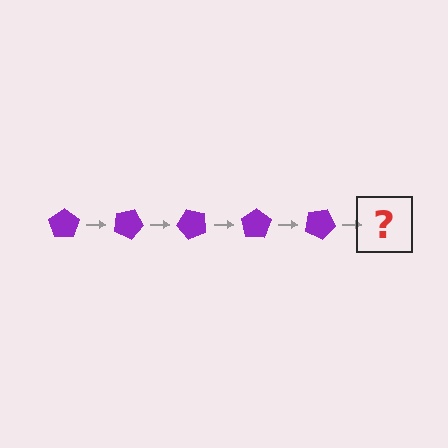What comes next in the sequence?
The next element should be a purple pentagon rotated 125 degrees.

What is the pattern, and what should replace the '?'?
The pattern is that the pentagon rotates 25 degrees each step. The '?' should be a purple pentagon rotated 125 degrees.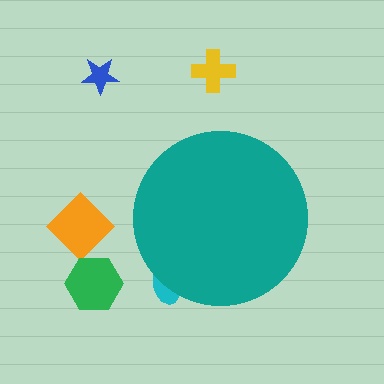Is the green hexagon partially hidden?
No, the green hexagon is fully visible.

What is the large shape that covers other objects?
A teal circle.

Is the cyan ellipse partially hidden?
Yes, the cyan ellipse is partially hidden behind the teal circle.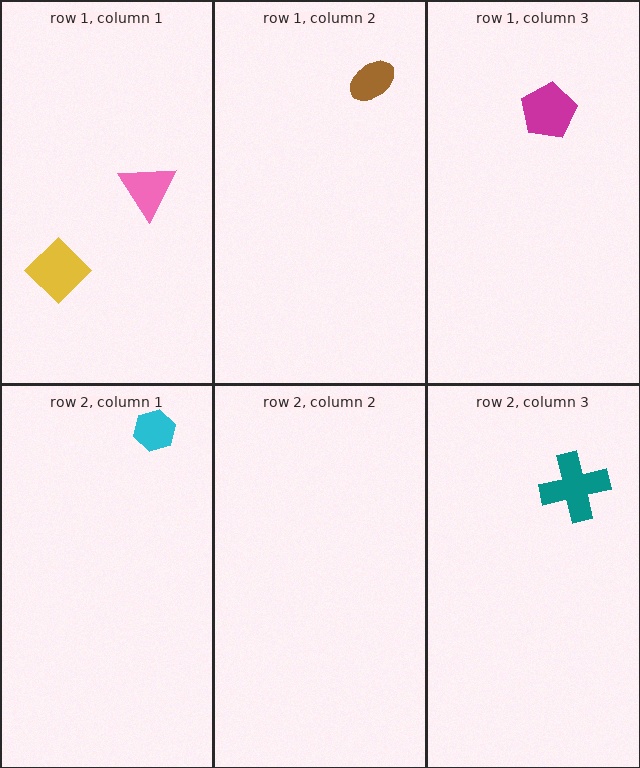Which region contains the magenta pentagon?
The row 1, column 3 region.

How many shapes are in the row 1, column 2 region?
1.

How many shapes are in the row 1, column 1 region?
2.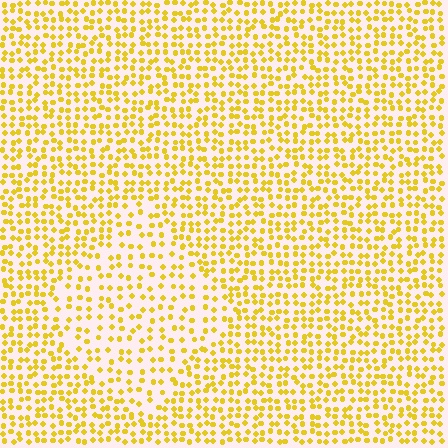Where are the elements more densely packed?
The elements are more densely packed outside the diamond boundary.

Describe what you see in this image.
The image contains small yellow elements arranged at two different densities. A diamond-shaped region is visible where the elements are less densely packed than the surrounding area.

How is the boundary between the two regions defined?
The boundary is defined by a change in element density (approximately 1.7x ratio). All elements are the same color, size, and shape.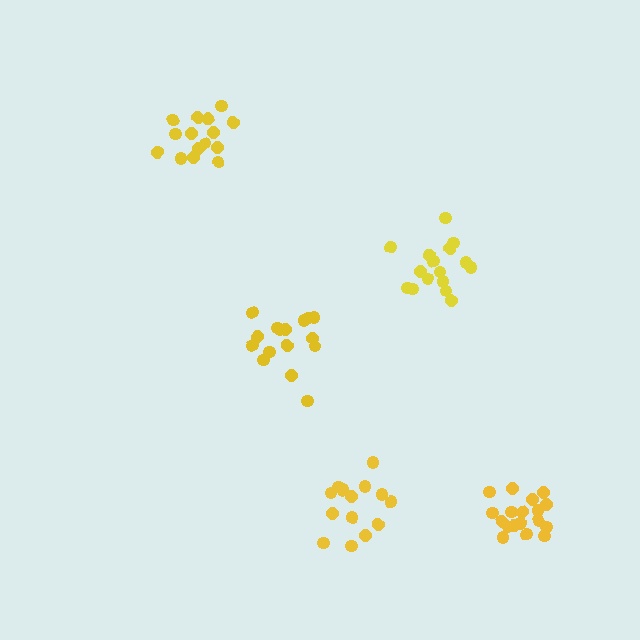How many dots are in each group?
Group 1: 16 dots, Group 2: 14 dots, Group 3: 16 dots, Group 4: 15 dots, Group 5: 18 dots (79 total).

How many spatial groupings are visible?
There are 5 spatial groupings.